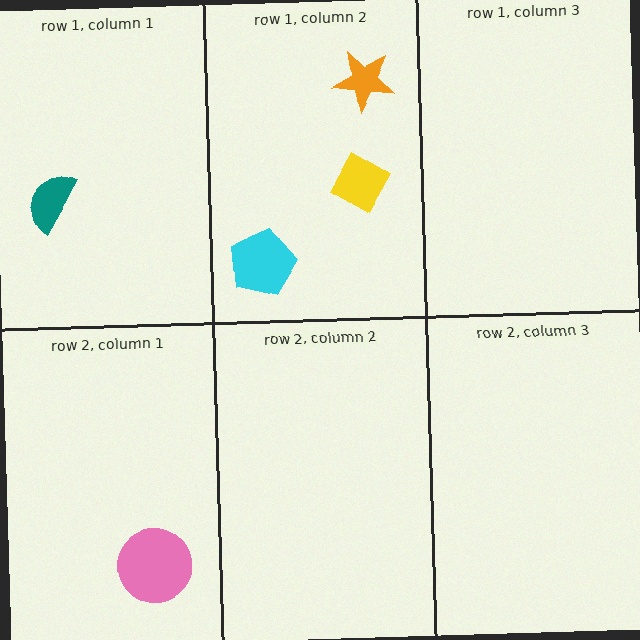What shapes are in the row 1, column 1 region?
The teal semicircle.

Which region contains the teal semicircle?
The row 1, column 1 region.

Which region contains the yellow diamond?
The row 1, column 2 region.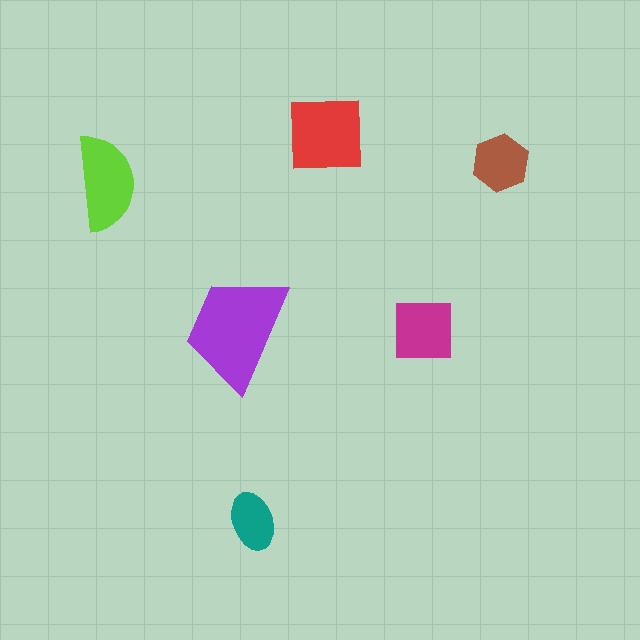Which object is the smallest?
The teal ellipse.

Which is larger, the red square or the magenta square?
The red square.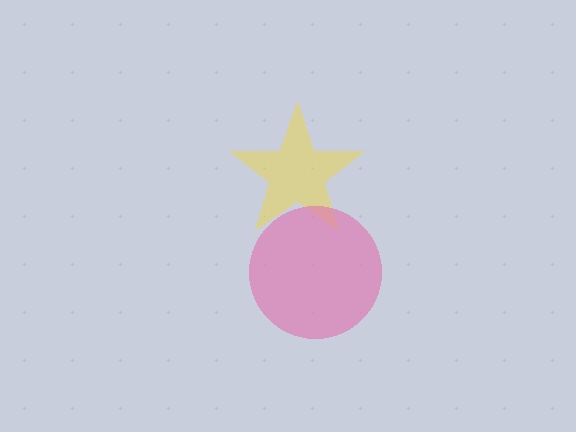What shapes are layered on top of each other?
The layered shapes are: a yellow star, a pink circle.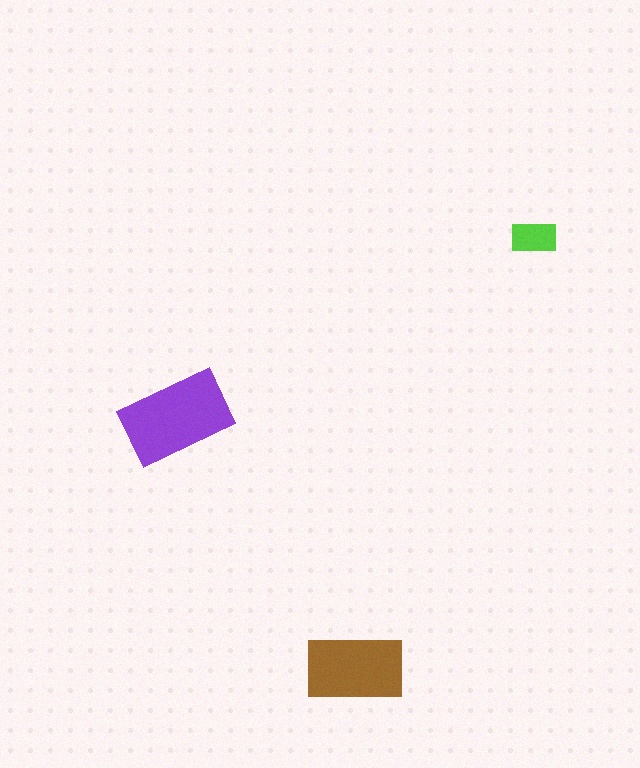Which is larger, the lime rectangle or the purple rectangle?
The purple one.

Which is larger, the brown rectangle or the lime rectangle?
The brown one.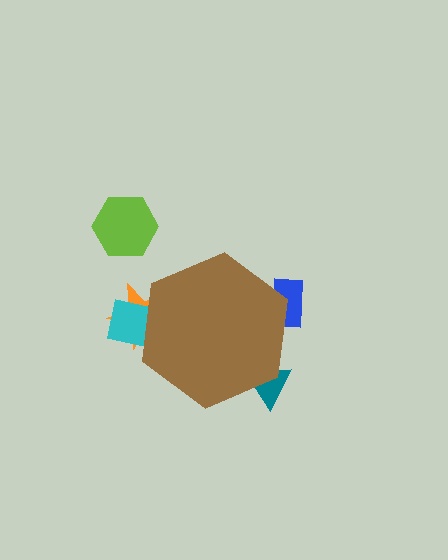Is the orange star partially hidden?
Yes, the orange star is partially hidden behind the brown hexagon.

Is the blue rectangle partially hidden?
Yes, the blue rectangle is partially hidden behind the brown hexagon.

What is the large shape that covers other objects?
A brown hexagon.